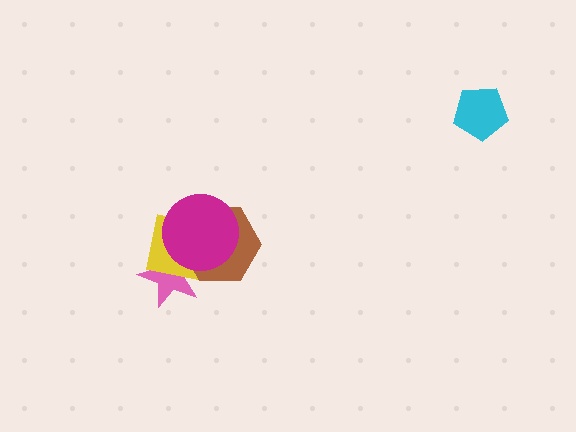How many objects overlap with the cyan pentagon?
0 objects overlap with the cyan pentagon.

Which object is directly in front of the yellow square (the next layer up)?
The brown hexagon is directly in front of the yellow square.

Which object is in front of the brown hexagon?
The magenta circle is in front of the brown hexagon.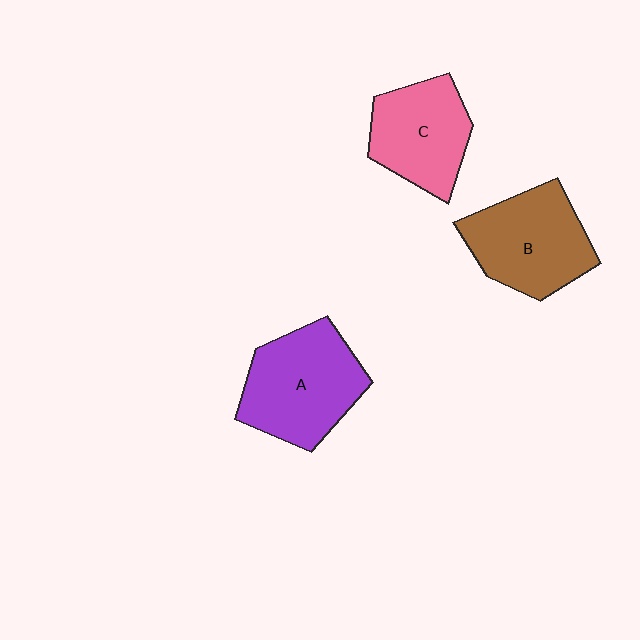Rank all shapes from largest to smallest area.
From largest to smallest: A (purple), B (brown), C (pink).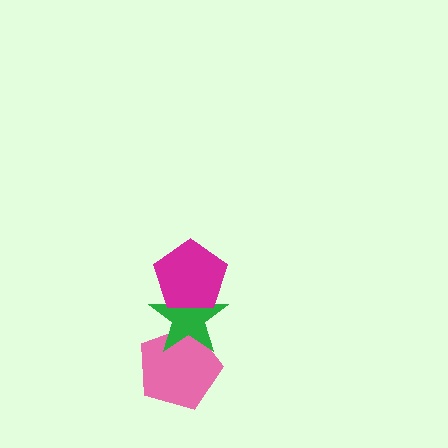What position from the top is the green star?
The green star is 2nd from the top.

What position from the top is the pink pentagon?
The pink pentagon is 3rd from the top.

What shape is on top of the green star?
The magenta pentagon is on top of the green star.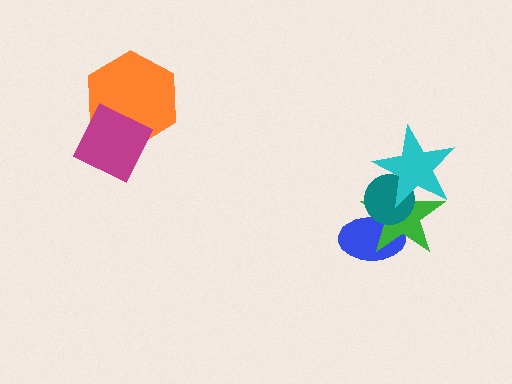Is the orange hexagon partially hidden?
Yes, it is partially covered by another shape.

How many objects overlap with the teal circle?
3 objects overlap with the teal circle.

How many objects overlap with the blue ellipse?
2 objects overlap with the blue ellipse.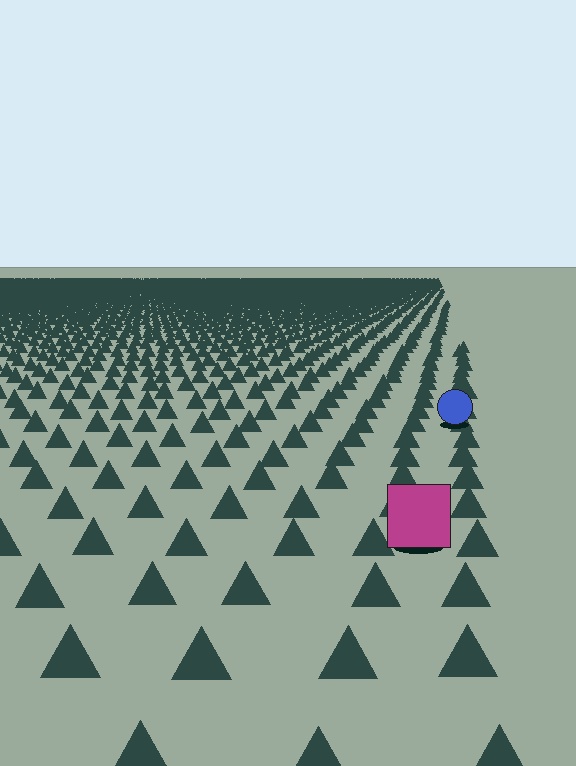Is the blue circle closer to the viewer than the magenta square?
No. The magenta square is closer — you can tell from the texture gradient: the ground texture is coarser near it.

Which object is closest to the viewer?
The magenta square is closest. The texture marks near it are larger and more spread out.